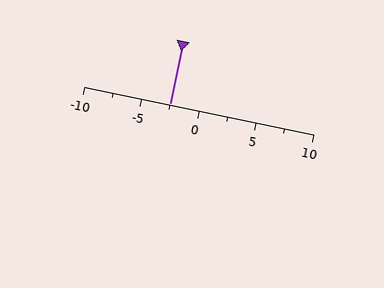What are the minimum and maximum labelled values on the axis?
The axis runs from -10 to 10.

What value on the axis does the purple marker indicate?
The marker indicates approximately -2.5.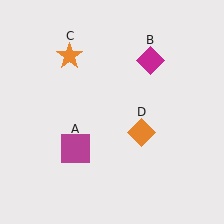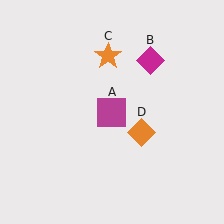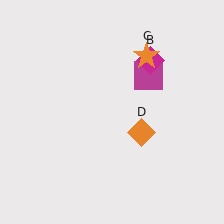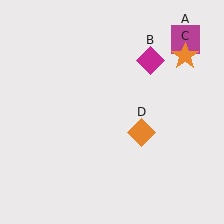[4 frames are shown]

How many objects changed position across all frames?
2 objects changed position: magenta square (object A), orange star (object C).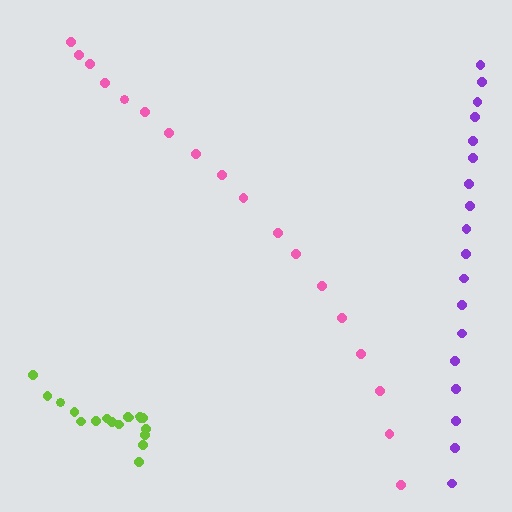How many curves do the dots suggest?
There are 3 distinct paths.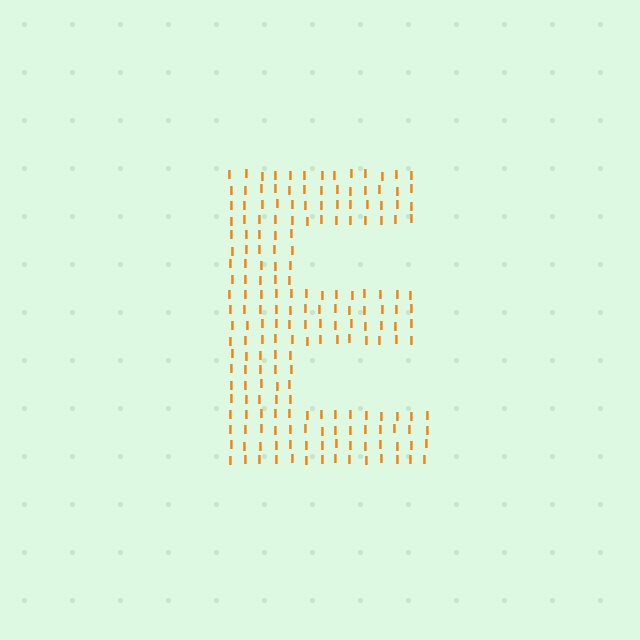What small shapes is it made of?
It is made of small letter I's.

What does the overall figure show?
The overall figure shows the letter E.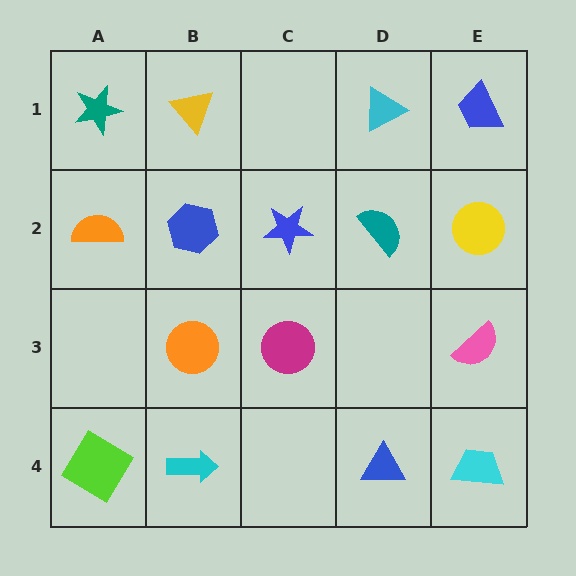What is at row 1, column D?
A cyan triangle.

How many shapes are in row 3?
3 shapes.